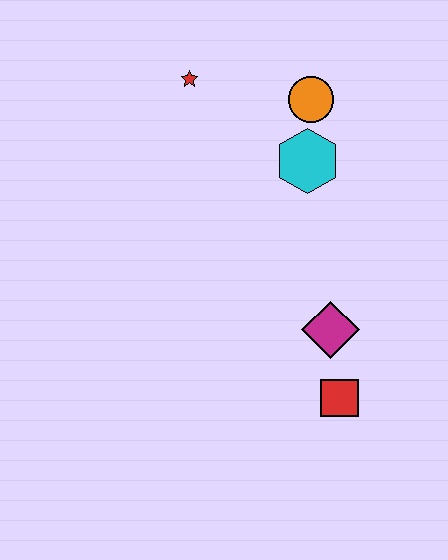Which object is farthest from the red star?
The red square is farthest from the red star.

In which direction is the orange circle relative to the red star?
The orange circle is to the right of the red star.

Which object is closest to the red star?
The orange circle is closest to the red star.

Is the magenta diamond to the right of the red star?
Yes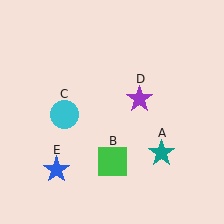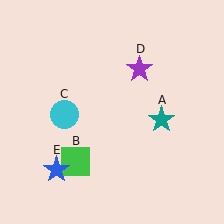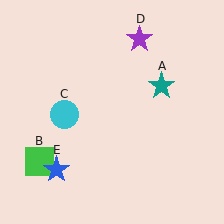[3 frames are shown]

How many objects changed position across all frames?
3 objects changed position: teal star (object A), green square (object B), purple star (object D).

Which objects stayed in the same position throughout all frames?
Cyan circle (object C) and blue star (object E) remained stationary.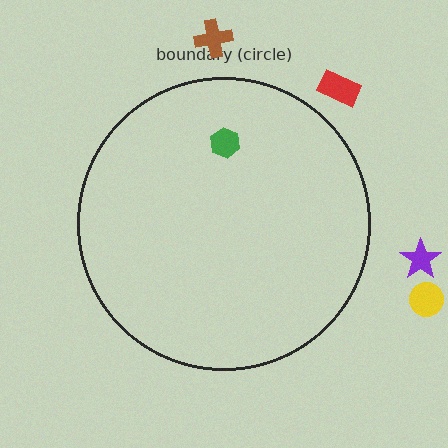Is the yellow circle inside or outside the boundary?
Outside.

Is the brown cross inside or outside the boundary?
Outside.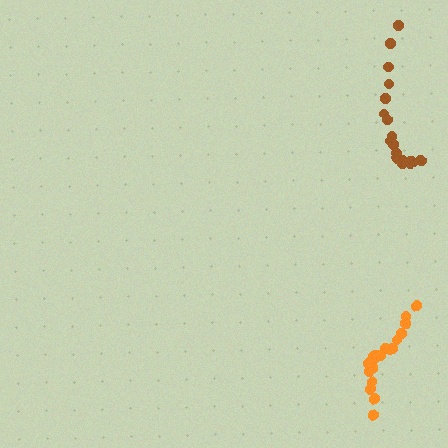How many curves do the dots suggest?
There are 2 distinct paths.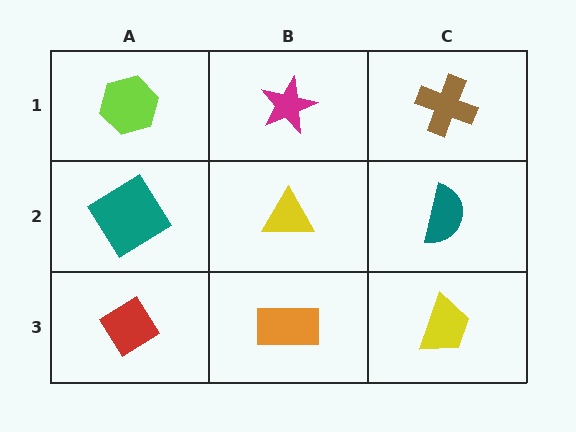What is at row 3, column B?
An orange rectangle.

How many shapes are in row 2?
3 shapes.